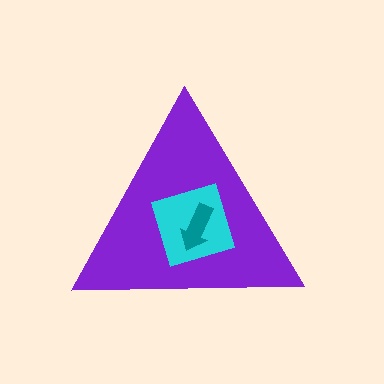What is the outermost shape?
The purple triangle.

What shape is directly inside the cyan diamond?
The teal arrow.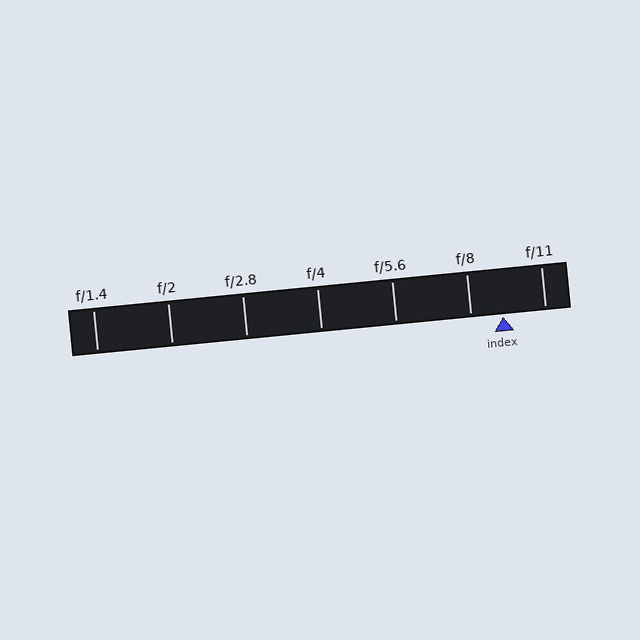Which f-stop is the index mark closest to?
The index mark is closest to f/8.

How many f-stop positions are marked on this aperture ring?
There are 7 f-stop positions marked.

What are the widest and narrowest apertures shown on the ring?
The widest aperture shown is f/1.4 and the narrowest is f/11.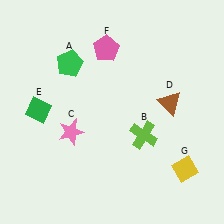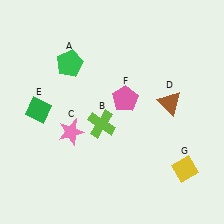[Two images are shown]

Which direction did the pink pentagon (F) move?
The pink pentagon (F) moved down.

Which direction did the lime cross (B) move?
The lime cross (B) moved left.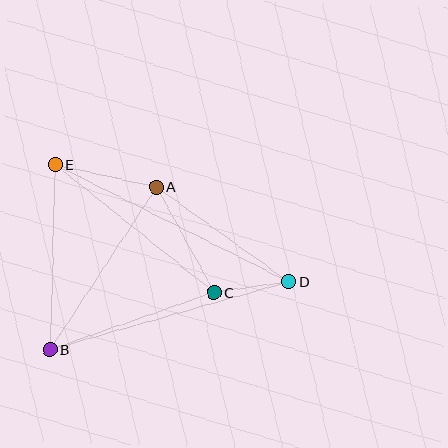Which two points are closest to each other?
Points C and D are closest to each other.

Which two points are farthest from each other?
Points D and E are farthest from each other.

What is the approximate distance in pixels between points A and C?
The distance between A and C is approximately 120 pixels.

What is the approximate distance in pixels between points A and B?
The distance between A and B is approximately 194 pixels.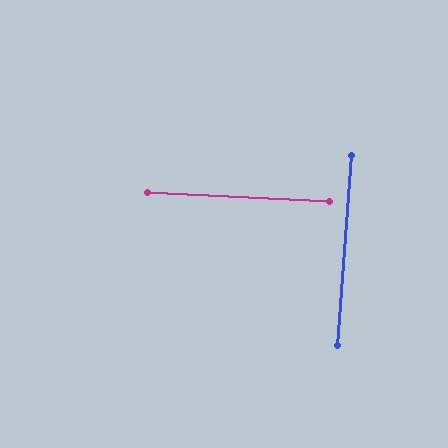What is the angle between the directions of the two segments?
Approximately 89 degrees.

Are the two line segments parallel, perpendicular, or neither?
Perpendicular — they meet at approximately 89°.